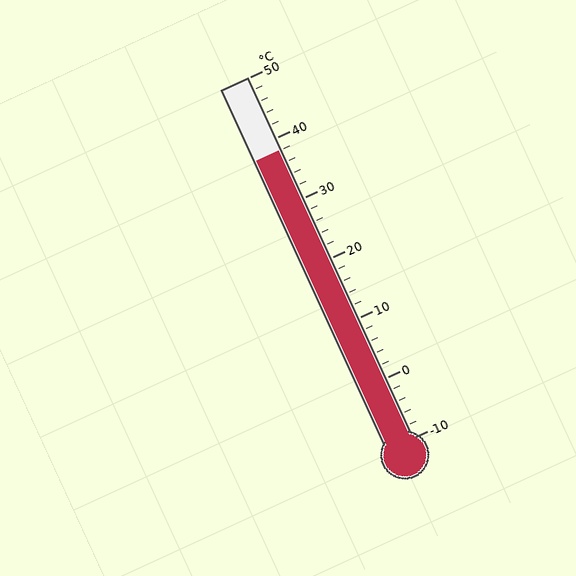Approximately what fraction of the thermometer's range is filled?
The thermometer is filled to approximately 80% of its range.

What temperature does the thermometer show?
The thermometer shows approximately 38°C.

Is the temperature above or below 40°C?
The temperature is below 40°C.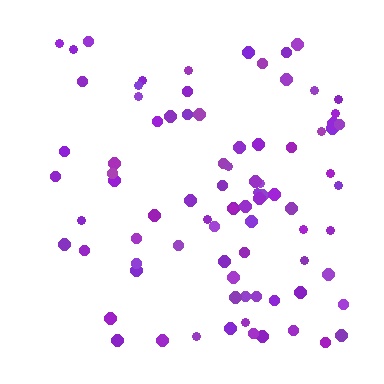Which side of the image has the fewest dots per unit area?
The left.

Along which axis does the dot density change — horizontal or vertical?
Horizontal.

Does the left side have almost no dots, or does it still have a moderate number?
Still a moderate number, just noticeably fewer than the right.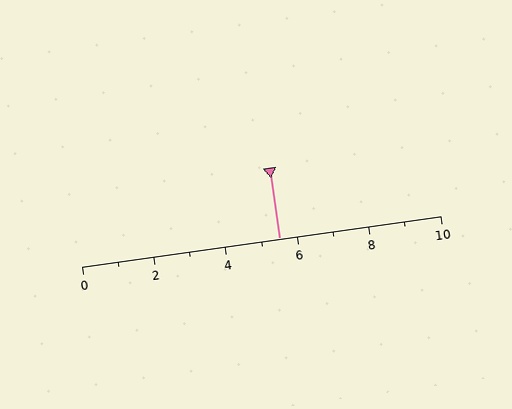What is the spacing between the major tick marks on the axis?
The major ticks are spaced 2 apart.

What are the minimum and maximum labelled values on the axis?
The axis runs from 0 to 10.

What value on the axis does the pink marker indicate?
The marker indicates approximately 5.5.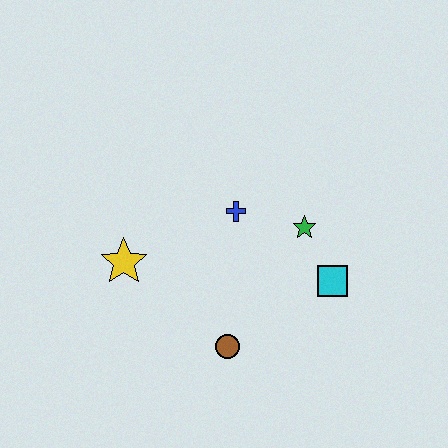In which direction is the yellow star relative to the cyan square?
The yellow star is to the left of the cyan square.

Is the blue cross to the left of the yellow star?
No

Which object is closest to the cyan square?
The green star is closest to the cyan square.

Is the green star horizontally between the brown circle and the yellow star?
No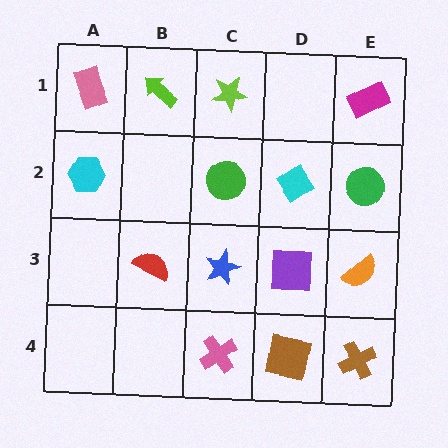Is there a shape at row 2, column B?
No, that cell is empty.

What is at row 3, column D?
A purple square.